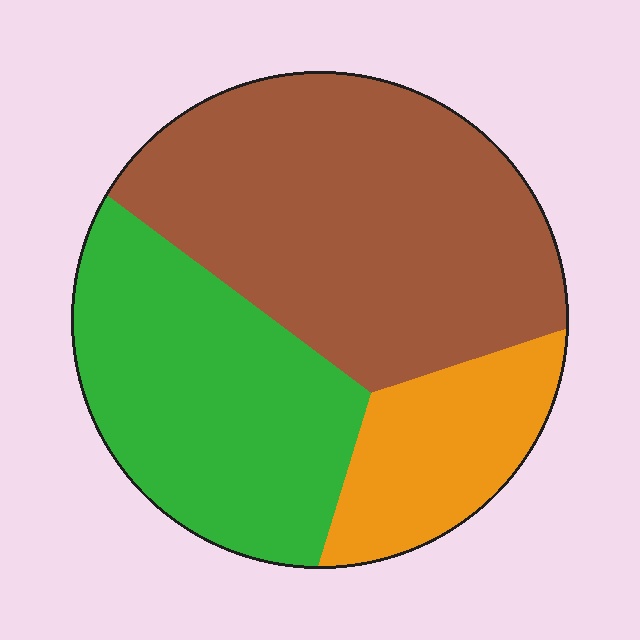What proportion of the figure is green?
Green covers 34% of the figure.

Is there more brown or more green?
Brown.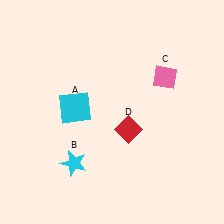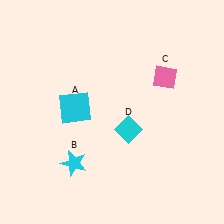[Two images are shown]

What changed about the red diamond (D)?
In Image 1, D is red. In Image 2, it changed to cyan.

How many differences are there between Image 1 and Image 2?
There is 1 difference between the two images.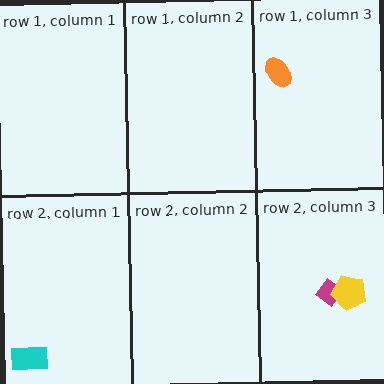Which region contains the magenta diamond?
The row 2, column 3 region.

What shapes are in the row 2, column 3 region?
The magenta diamond, the yellow pentagon.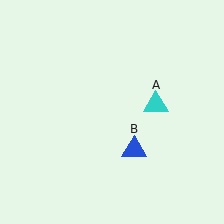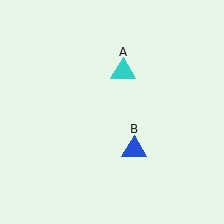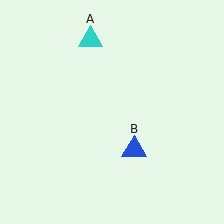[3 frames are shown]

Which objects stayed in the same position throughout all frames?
Blue triangle (object B) remained stationary.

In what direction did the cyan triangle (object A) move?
The cyan triangle (object A) moved up and to the left.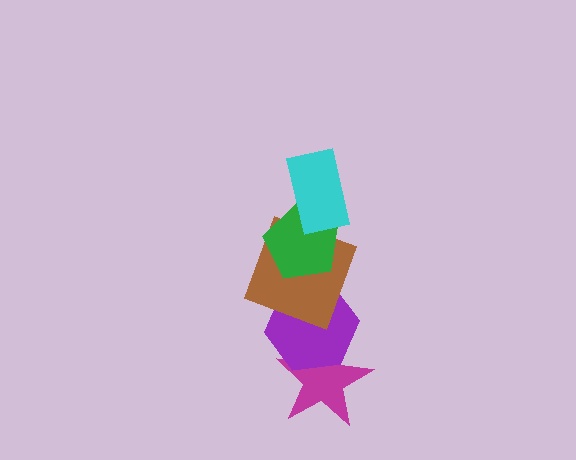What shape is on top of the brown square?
The green pentagon is on top of the brown square.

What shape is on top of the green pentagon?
The cyan rectangle is on top of the green pentagon.